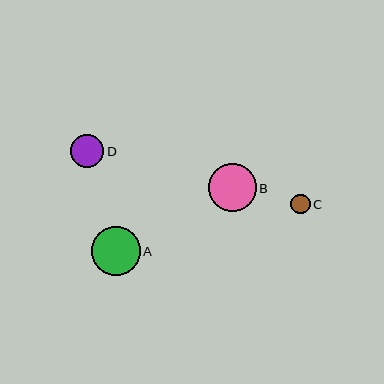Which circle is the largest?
Circle A is the largest with a size of approximately 49 pixels.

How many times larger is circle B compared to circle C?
Circle B is approximately 2.5 times the size of circle C.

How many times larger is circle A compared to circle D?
Circle A is approximately 1.5 times the size of circle D.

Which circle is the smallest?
Circle C is the smallest with a size of approximately 19 pixels.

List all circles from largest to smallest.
From largest to smallest: A, B, D, C.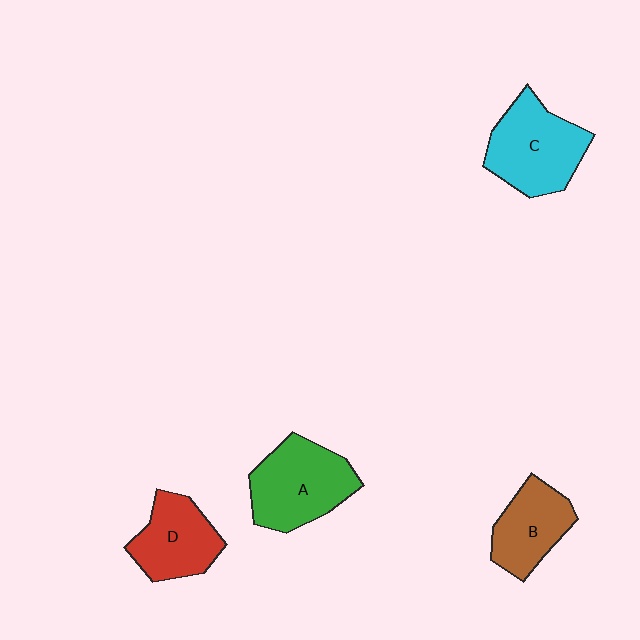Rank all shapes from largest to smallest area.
From largest to smallest: C (cyan), A (green), D (red), B (brown).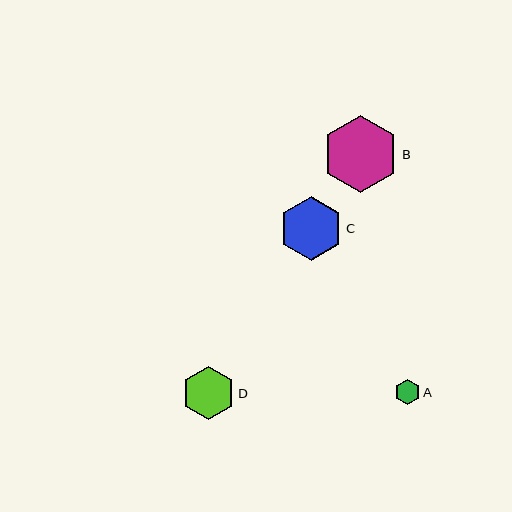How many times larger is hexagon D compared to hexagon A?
Hexagon D is approximately 2.1 times the size of hexagon A.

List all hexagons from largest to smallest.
From largest to smallest: B, C, D, A.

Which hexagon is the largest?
Hexagon B is the largest with a size of approximately 77 pixels.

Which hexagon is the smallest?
Hexagon A is the smallest with a size of approximately 25 pixels.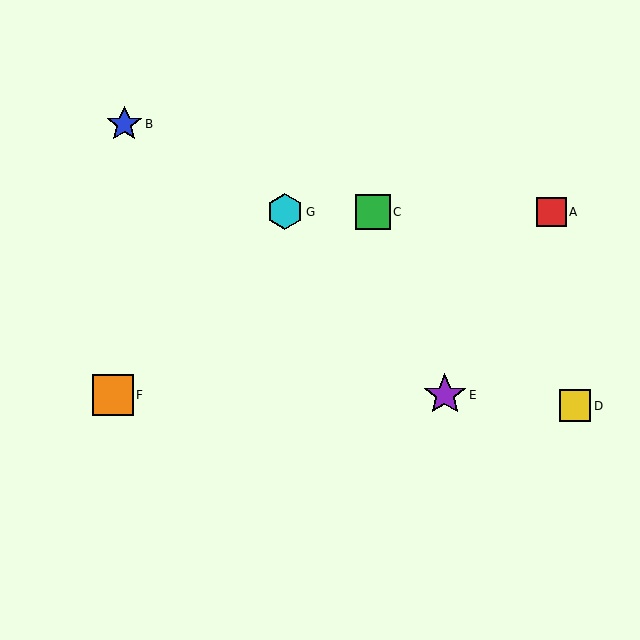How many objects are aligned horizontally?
3 objects (A, C, G) are aligned horizontally.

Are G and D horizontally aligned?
No, G is at y≈212 and D is at y≈406.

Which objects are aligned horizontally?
Objects A, C, G are aligned horizontally.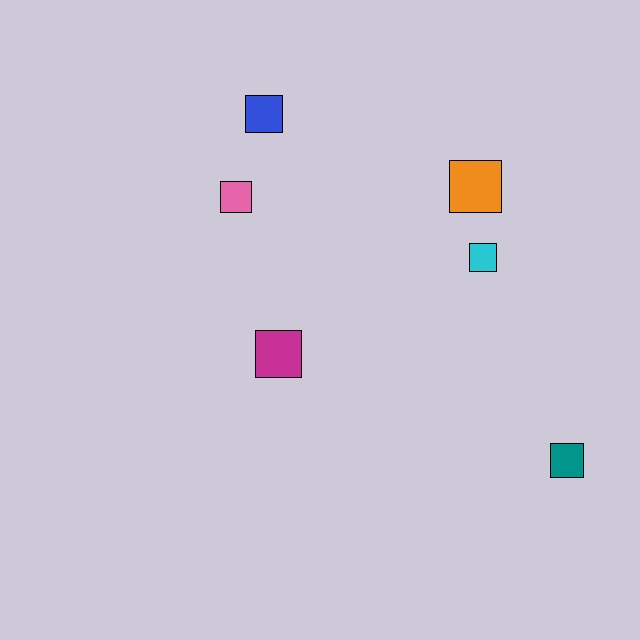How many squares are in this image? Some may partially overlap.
There are 6 squares.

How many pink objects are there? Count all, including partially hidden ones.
There is 1 pink object.